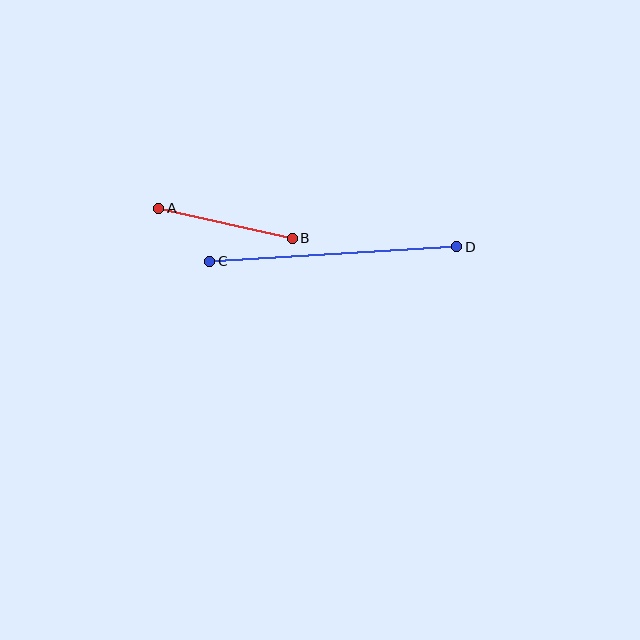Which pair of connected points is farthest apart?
Points C and D are farthest apart.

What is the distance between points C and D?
The distance is approximately 247 pixels.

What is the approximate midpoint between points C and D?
The midpoint is at approximately (333, 254) pixels.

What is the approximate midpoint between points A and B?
The midpoint is at approximately (225, 223) pixels.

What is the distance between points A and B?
The distance is approximately 137 pixels.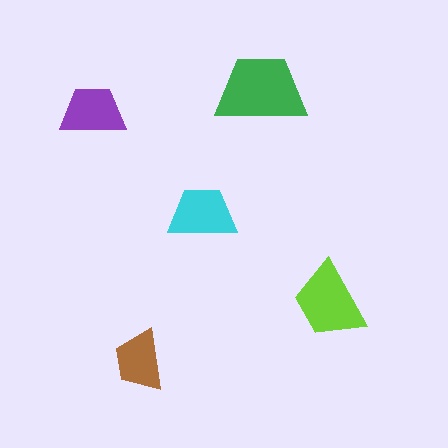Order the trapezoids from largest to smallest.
the green one, the lime one, the cyan one, the purple one, the brown one.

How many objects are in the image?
There are 5 objects in the image.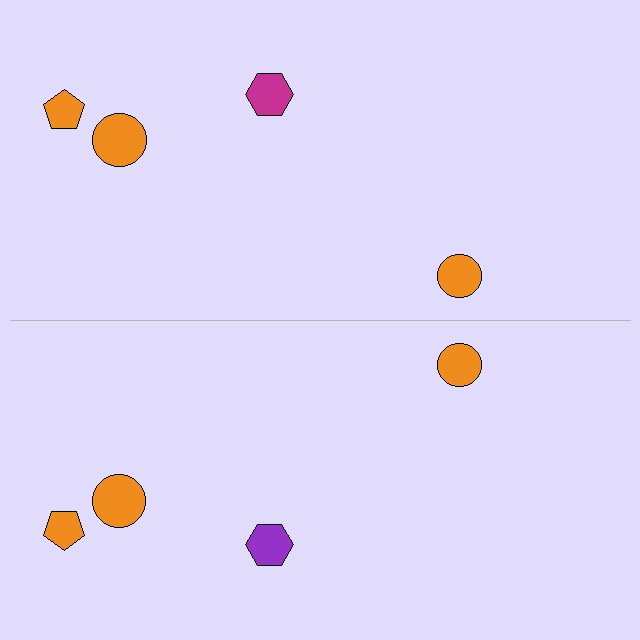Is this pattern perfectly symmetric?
No, the pattern is not perfectly symmetric. The purple hexagon on the bottom side breaks the symmetry — its mirror counterpart is magenta.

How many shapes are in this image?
There are 8 shapes in this image.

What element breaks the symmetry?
The purple hexagon on the bottom side breaks the symmetry — its mirror counterpart is magenta.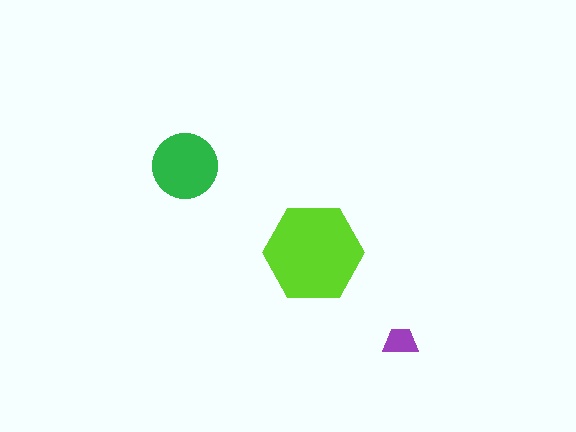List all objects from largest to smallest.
The lime hexagon, the green circle, the purple trapezoid.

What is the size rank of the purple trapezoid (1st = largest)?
3rd.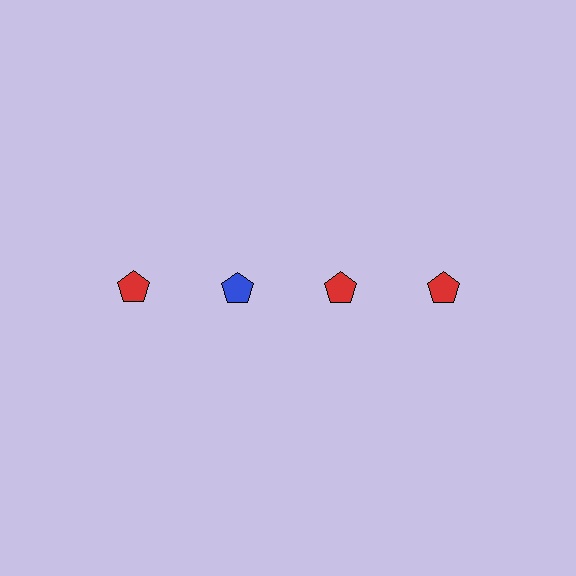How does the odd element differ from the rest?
It has a different color: blue instead of red.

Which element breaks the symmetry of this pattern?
The blue pentagon in the top row, second from left column breaks the symmetry. All other shapes are red pentagons.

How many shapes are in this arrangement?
There are 4 shapes arranged in a grid pattern.